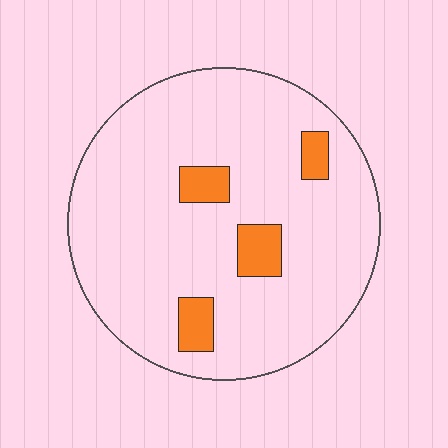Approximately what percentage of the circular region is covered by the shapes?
Approximately 10%.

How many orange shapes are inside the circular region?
4.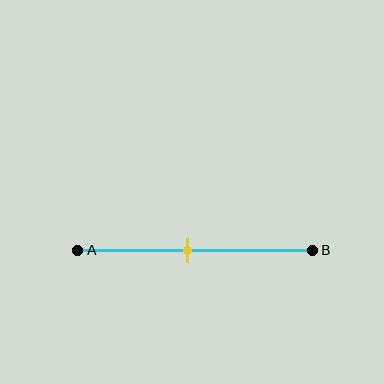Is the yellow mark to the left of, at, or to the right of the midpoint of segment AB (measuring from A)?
The yellow mark is to the left of the midpoint of segment AB.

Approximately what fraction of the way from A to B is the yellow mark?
The yellow mark is approximately 45% of the way from A to B.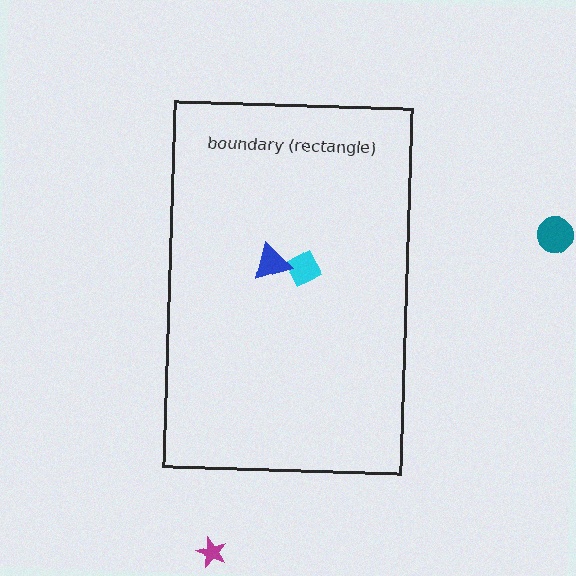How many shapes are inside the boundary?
2 inside, 2 outside.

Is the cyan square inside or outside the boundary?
Inside.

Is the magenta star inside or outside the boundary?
Outside.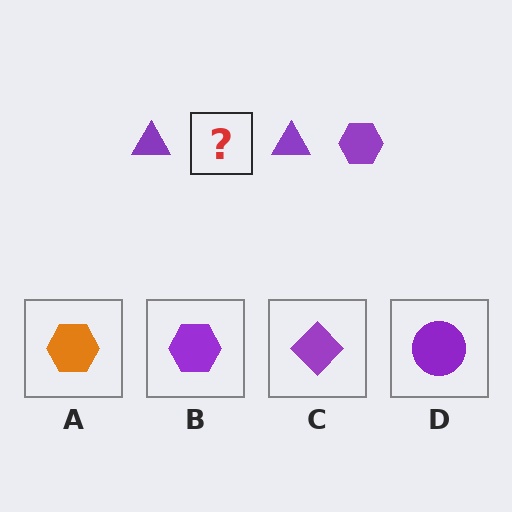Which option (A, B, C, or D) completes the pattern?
B.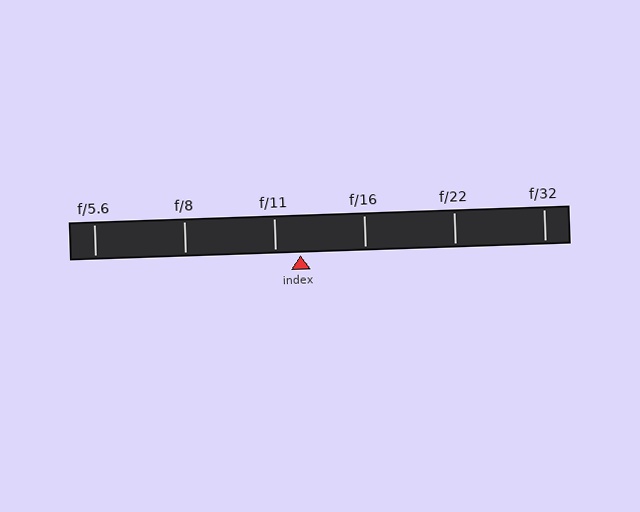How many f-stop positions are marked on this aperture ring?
There are 6 f-stop positions marked.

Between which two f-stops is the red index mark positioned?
The index mark is between f/11 and f/16.